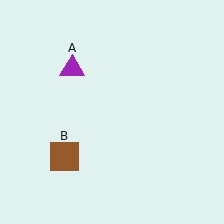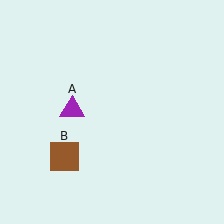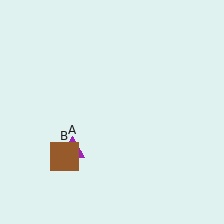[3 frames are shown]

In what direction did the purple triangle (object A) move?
The purple triangle (object A) moved down.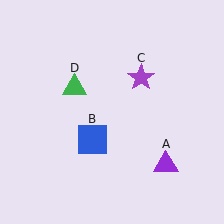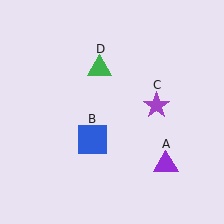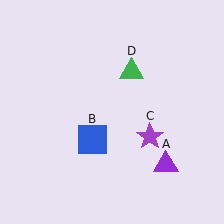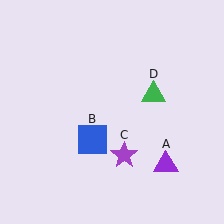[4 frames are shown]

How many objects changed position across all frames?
2 objects changed position: purple star (object C), green triangle (object D).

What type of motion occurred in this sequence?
The purple star (object C), green triangle (object D) rotated clockwise around the center of the scene.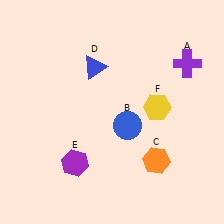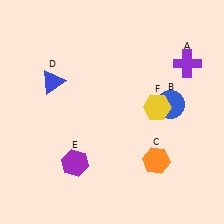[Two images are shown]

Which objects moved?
The objects that moved are: the blue circle (B), the blue triangle (D).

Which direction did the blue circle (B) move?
The blue circle (B) moved right.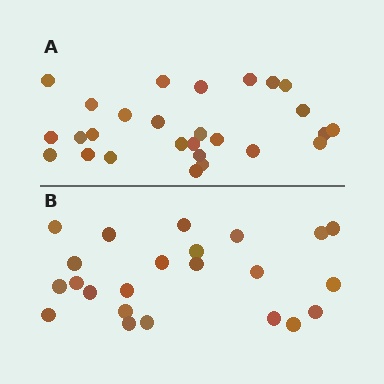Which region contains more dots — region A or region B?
Region A (the top region) has more dots.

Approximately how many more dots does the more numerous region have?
Region A has about 4 more dots than region B.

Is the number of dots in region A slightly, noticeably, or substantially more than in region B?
Region A has only slightly more — the two regions are fairly close. The ratio is roughly 1.2 to 1.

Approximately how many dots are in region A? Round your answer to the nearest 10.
About 30 dots. (The exact count is 27, which rounds to 30.)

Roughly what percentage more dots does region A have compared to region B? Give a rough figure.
About 15% more.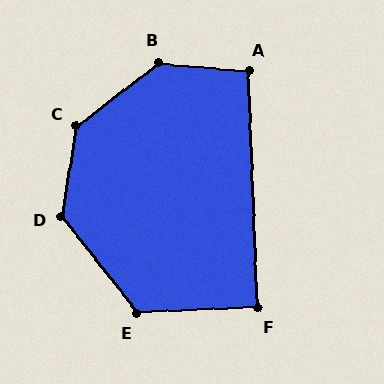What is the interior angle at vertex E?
Approximately 125 degrees (obtuse).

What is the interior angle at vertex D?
Approximately 133 degrees (obtuse).